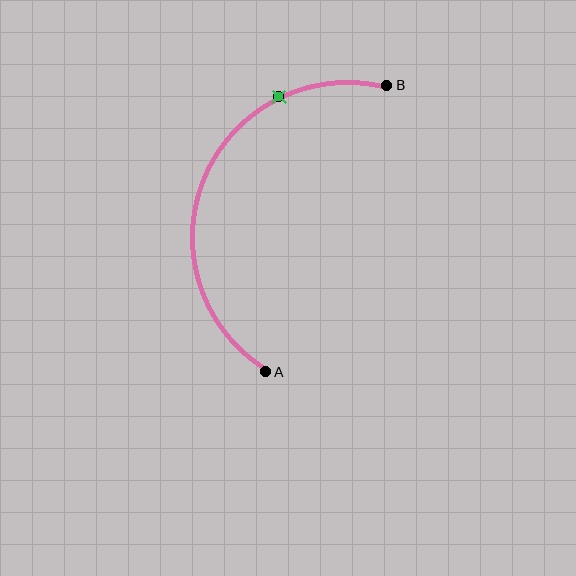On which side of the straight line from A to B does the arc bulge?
The arc bulges to the left of the straight line connecting A and B.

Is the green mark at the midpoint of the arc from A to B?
No. The green mark lies on the arc but is closer to endpoint B. The arc midpoint would be at the point on the curve equidistant along the arc from both A and B.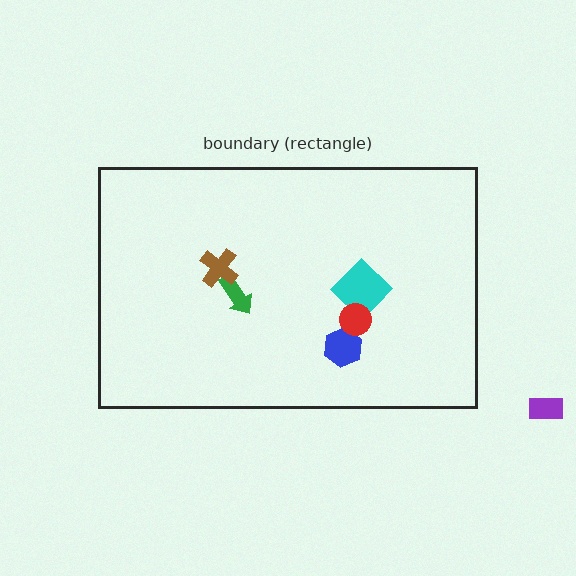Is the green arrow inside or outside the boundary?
Inside.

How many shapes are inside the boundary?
5 inside, 1 outside.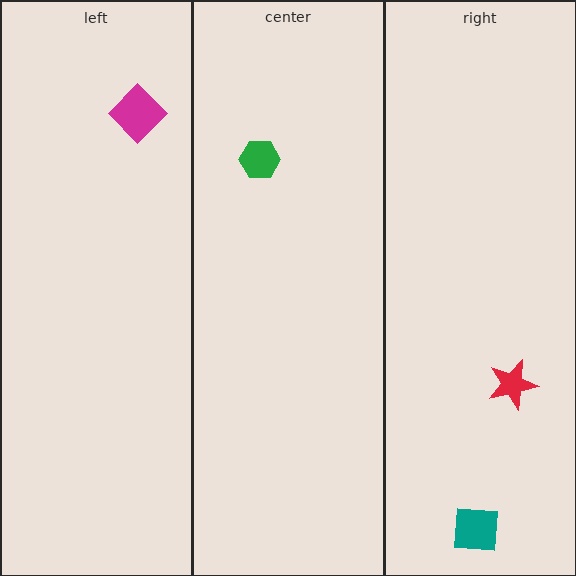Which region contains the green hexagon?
The center region.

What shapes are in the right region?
The red star, the teal square.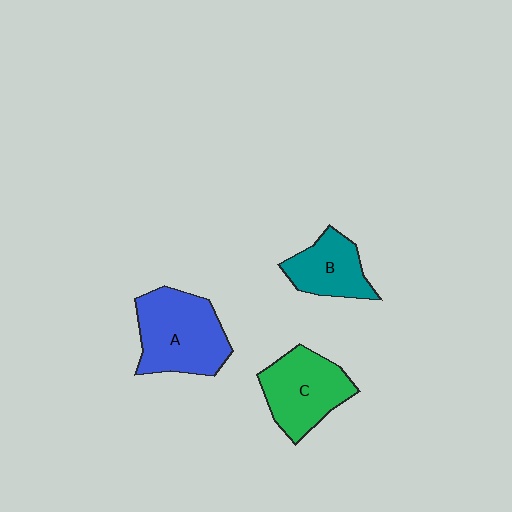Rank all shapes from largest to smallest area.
From largest to smallest: A (blue), C (green), B (teal).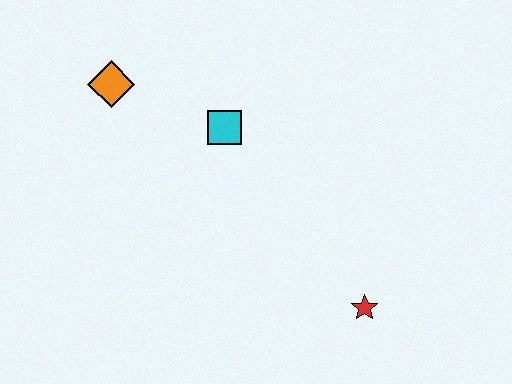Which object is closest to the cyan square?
The orange diamond is closest to the cyan square.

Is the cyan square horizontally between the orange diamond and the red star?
Yes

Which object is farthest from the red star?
The orange diamond is farthest from the red star.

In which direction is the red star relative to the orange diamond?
The red star is to the right of the orange diamond.